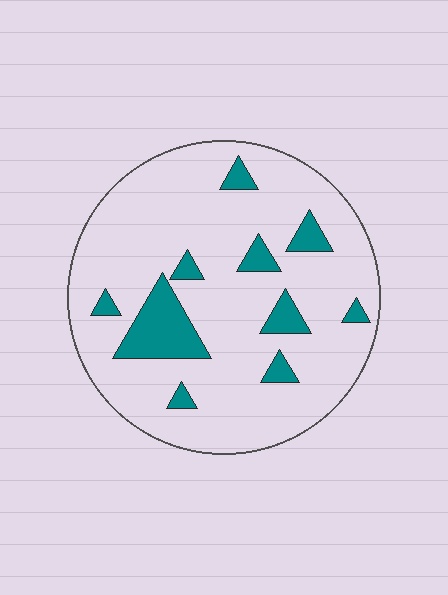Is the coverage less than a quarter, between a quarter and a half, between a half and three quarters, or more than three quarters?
Less than a quarter.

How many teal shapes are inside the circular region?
10.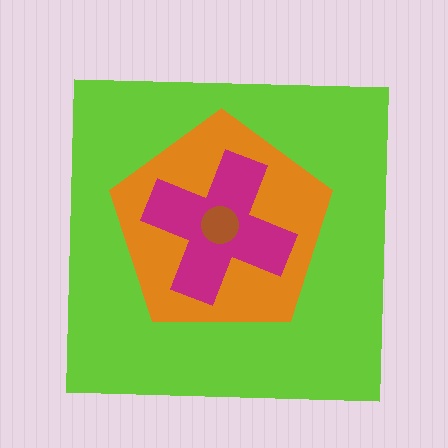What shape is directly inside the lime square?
The orange pentagon.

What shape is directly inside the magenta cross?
The brown circle.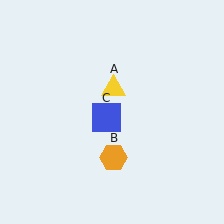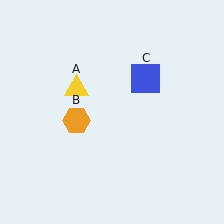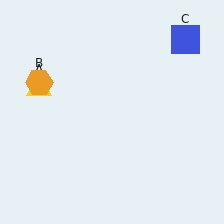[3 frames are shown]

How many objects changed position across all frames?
3 objects changed position: yellow triangle (object A), orange hexagon (object B), blue square (object C).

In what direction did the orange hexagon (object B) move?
The orange hexagon (object B) moved up and to the left.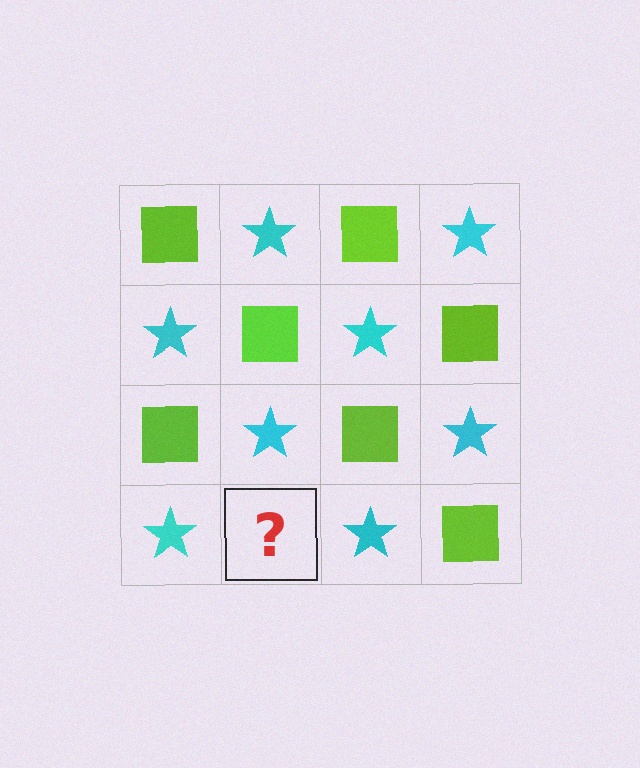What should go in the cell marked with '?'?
The missing cell should contain a lime square.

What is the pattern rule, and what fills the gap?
The rule is that it alternates lime square and cyan star in a checkerboard pattern. The gap should be filled with a lime square.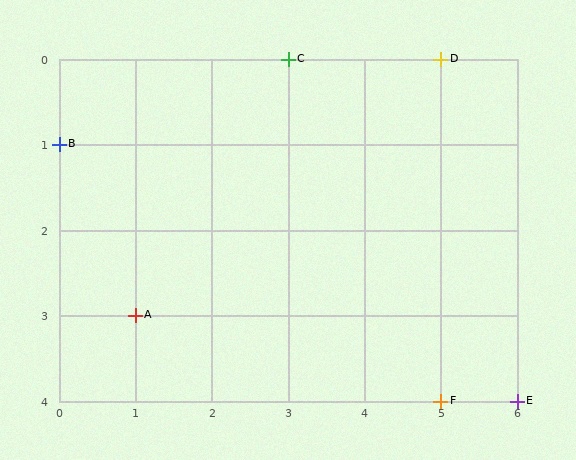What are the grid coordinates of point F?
Point F is at grid coordinates (5, 4).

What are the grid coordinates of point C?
Point C is at grid coordinates (3, 0).